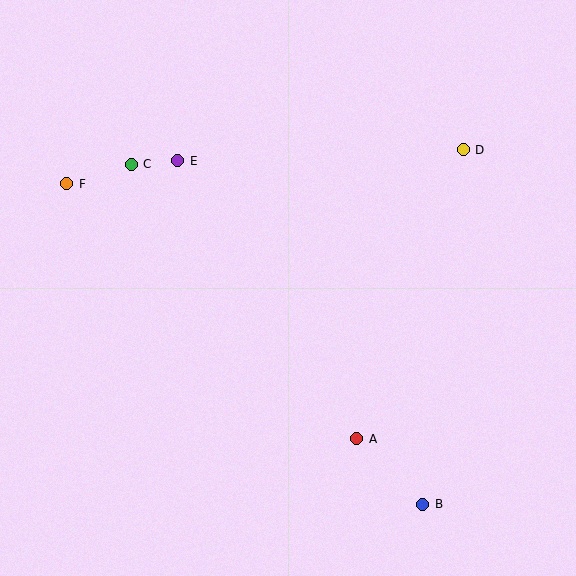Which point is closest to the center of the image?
Point A at (357, 439) is closest to the center.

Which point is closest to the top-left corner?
Point F is closest to the top-left corner.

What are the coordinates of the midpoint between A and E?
The midpoint between A and E is at (267, 300).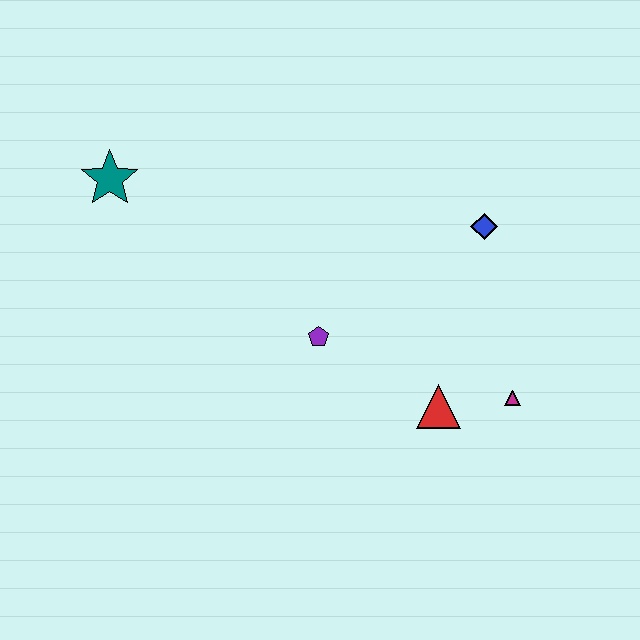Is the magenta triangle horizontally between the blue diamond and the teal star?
No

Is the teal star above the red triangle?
Yes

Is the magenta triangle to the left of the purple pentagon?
No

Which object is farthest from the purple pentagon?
The teal star is farthest from the purple pentagon.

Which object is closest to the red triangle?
The magenta triangle is closest to the red triangle.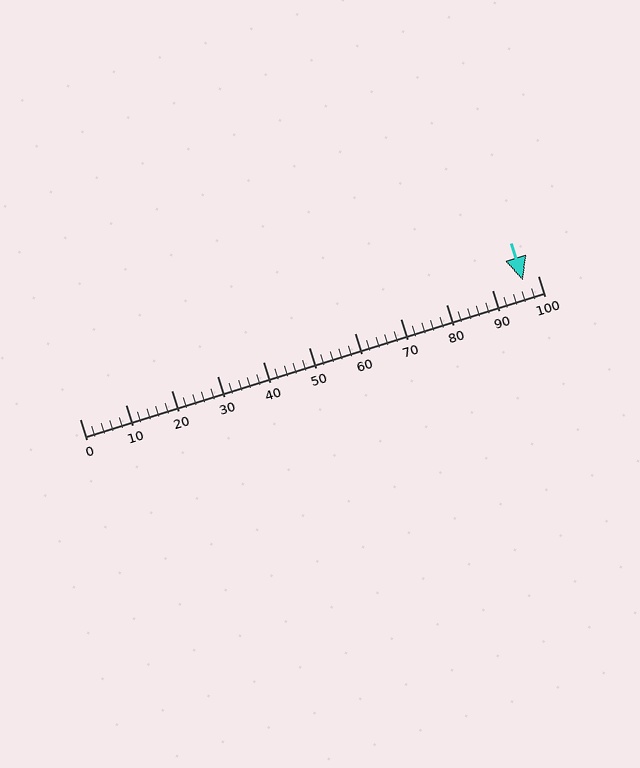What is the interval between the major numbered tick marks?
The major tick marks are spaced 10 units apart.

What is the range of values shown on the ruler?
The ruler shows values from 0 to 100.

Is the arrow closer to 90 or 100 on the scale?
The arrow is closer to 100.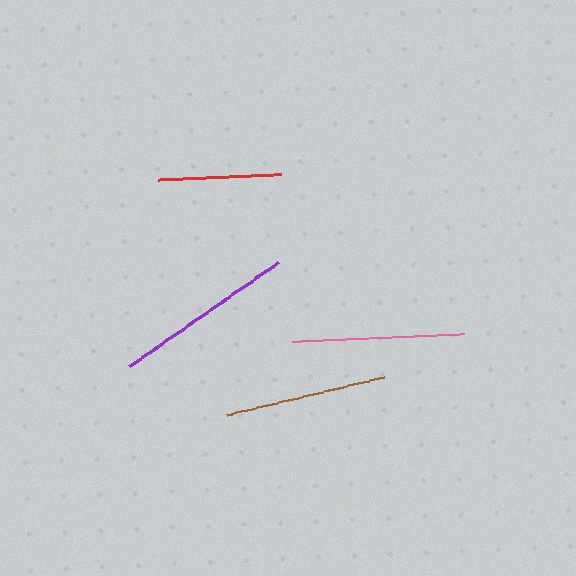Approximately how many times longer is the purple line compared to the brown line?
The purple line is approximately 1.1 times the length of the brown line.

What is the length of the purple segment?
The purple segment is approximately 181 pixels long.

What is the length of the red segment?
The red segment is approximately 123 pixels long.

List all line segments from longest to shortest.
From longest to shortest: purple, pink, brown, red.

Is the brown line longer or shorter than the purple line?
The purple line is longer than the brown line.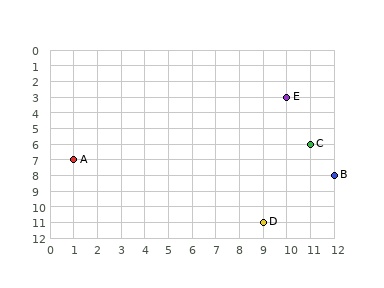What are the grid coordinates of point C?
Point C is at grid coordinates (11, 6).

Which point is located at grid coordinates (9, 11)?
Point D is at (9, 11).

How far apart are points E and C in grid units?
Points E and C are 1 column and 3 rows apart (about 3.2 grid units diagonally).